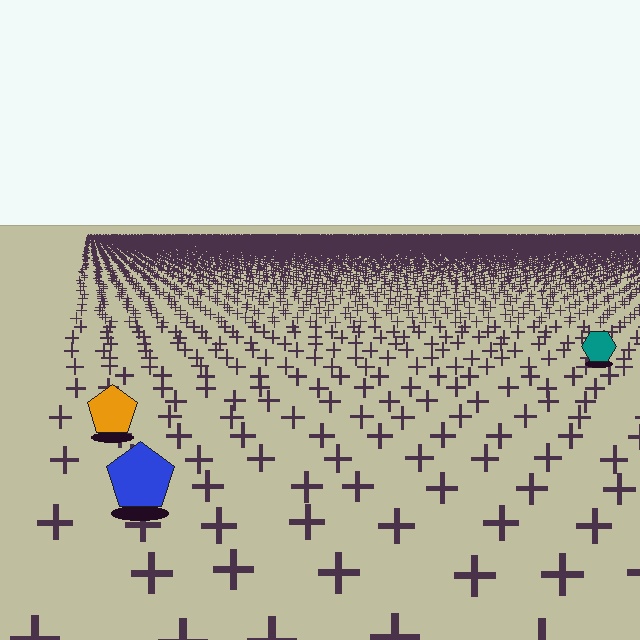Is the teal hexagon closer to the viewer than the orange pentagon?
No. The orange pentagon is closer — you can tell from the texture gradient: the ground texture is coarser near it.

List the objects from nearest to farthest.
From nearest to farthest: the blue pentagon, the orange pentagon, the teal hexagon.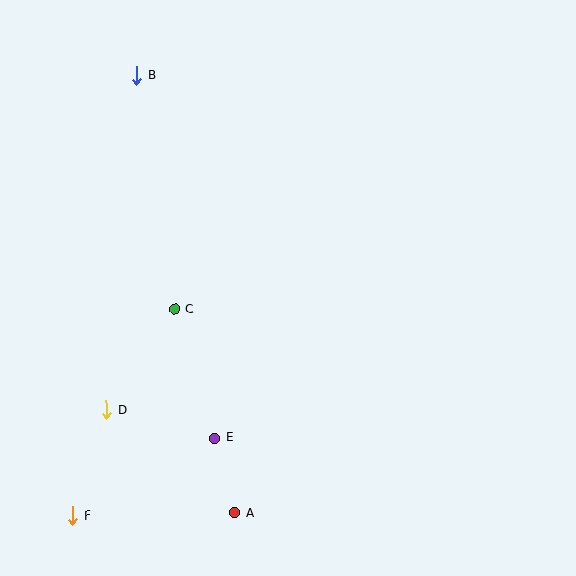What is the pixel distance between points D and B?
The distance between D and B is 336 pixels.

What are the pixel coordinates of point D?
Point D is at (106, 410).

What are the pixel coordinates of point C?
Point C is at (175, 309).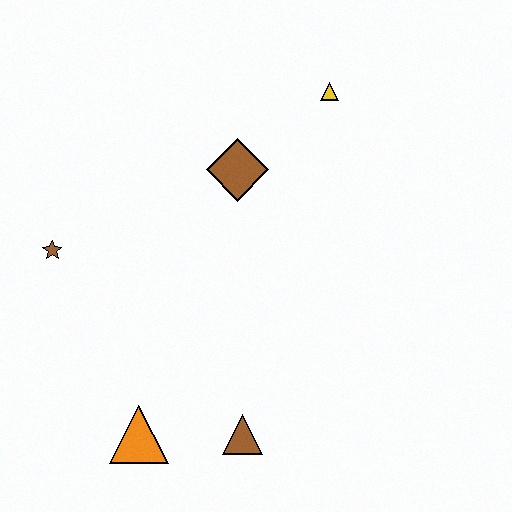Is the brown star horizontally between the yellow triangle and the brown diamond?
No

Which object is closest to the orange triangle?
The brown triangle is closest to the orange triangle.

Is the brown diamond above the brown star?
Yes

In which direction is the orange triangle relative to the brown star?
The orange triangle is below the brown star.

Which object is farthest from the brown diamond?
The orange triangle is farthest from the brown diamond.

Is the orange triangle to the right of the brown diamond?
No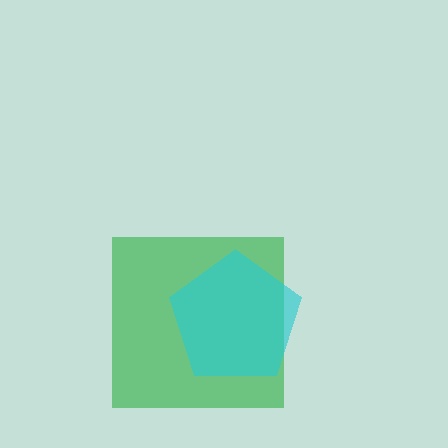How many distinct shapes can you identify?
There are 2 distinct shapes: a green square, a cyan pentagon.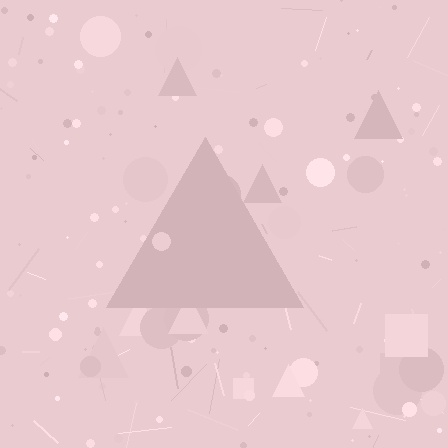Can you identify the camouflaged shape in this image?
The camouflaged shape is a triangle.